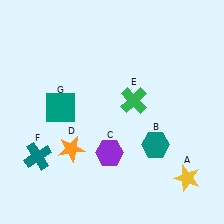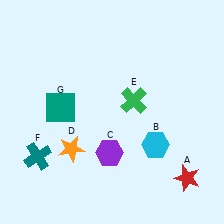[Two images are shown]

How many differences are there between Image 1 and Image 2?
There are 2 differences between the two images.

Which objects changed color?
A changed from yellow to red. B changed from teal to cyan.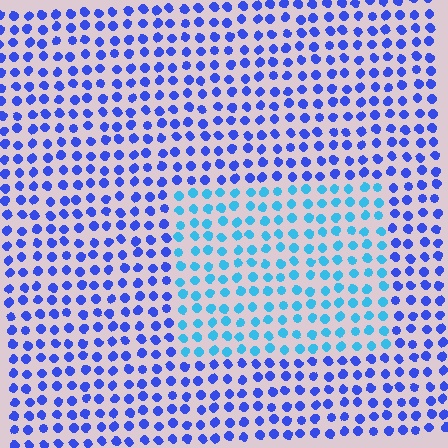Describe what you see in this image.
The image is filled with small blue elements in a uniform arrangement. A rectangle-shaped region is visible where the elements are tinted to a slightly different hue, forming a subtle color boundary.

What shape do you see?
I see a rectangle.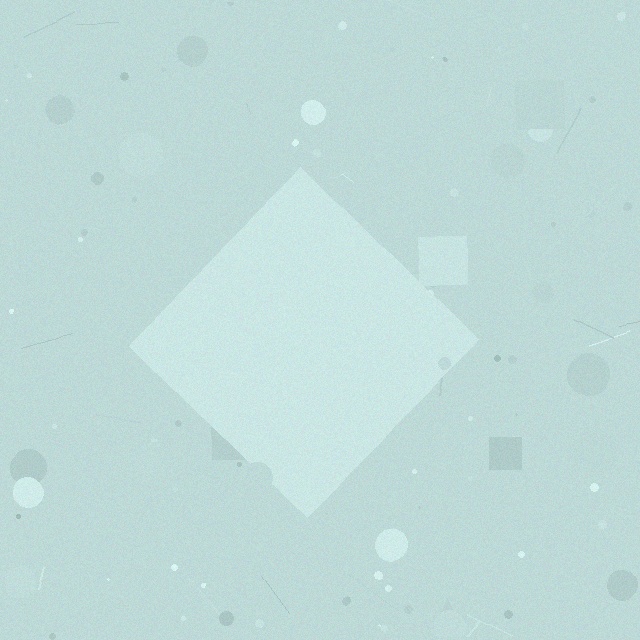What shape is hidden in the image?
A diamond is hidden in the image.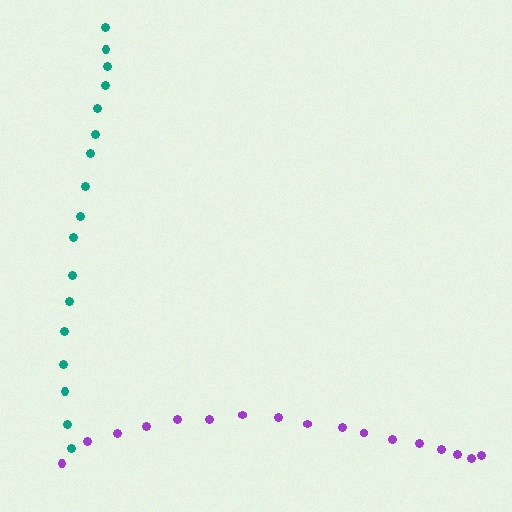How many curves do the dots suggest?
There are 2 distinct paths.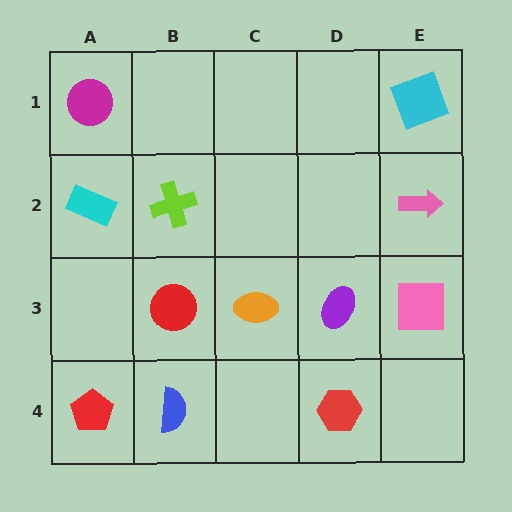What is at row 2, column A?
A cyan rectangle.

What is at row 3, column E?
A pink square.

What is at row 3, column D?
A purple ellipse.